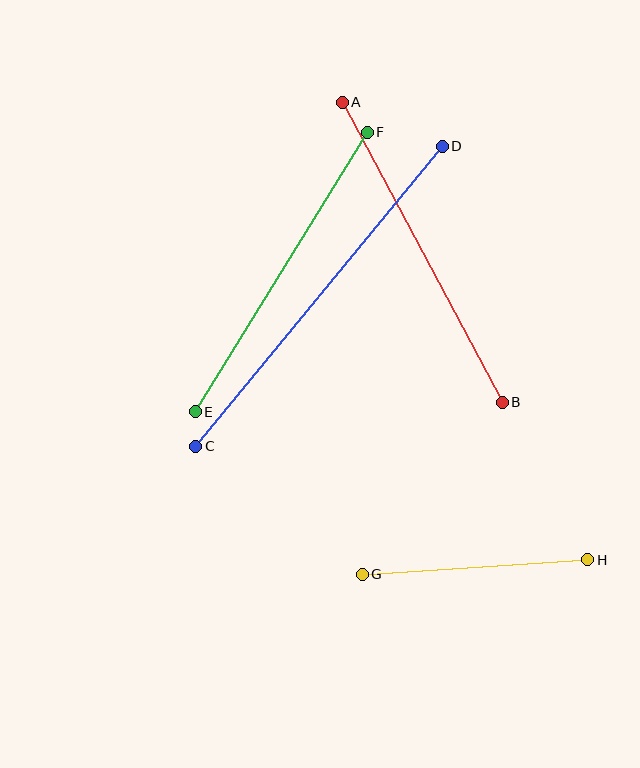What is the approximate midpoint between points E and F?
The midpoint is at approximately (281, 272) pixels.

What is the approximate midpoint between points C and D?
The midpoint is at approximately (319, 296) pixels.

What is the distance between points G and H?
The distance is approximately 226 pixels.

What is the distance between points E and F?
The distance is approximately 328 pixels.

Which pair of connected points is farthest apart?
Points C and D are farthest apart.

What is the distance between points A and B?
The distance is approximately 340 pixels.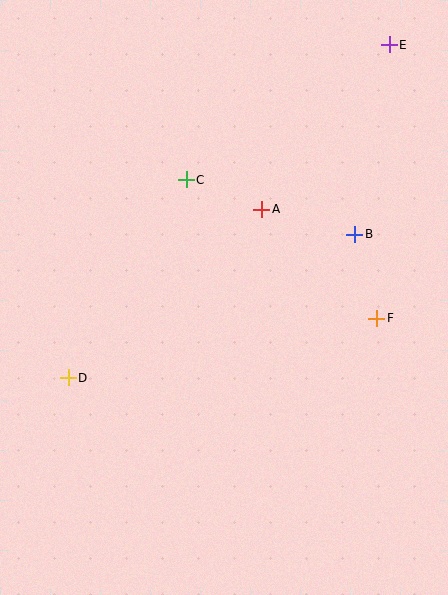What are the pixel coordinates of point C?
Point C is at (186, 180).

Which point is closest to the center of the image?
Point A at (262, 209) is closest to the center.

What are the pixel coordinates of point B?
Point B is at (355, 234).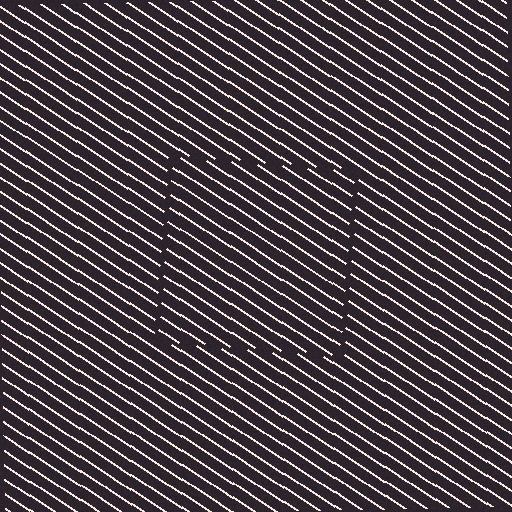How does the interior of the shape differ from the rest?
The interior of the shape contains the same grating, shifted by half a period — the contour is defined by the phase discontinuity where line-ends from the inner and outer gratings abut.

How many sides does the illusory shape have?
4 sides — the line-ends trace a square.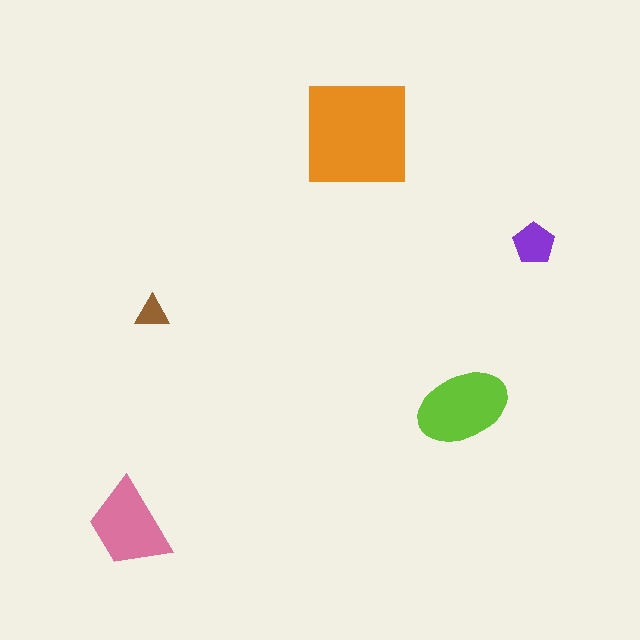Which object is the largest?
The orange square.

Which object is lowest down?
The pink trapezoid is bottommost.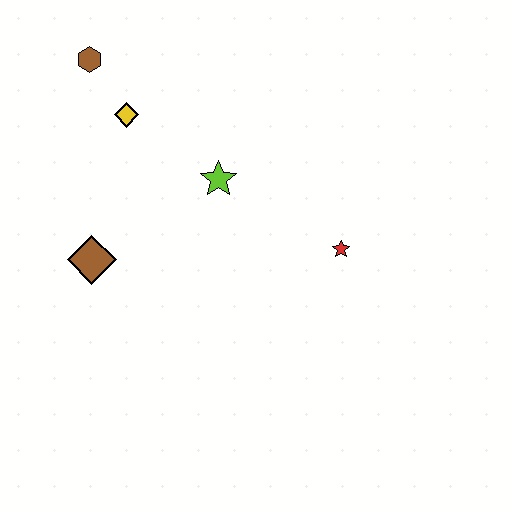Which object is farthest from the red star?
The brown hexagon is farthest from the red star.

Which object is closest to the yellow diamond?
The brown hexagon is closest to the yellow diamond.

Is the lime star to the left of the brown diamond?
No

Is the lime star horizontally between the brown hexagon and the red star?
Yes